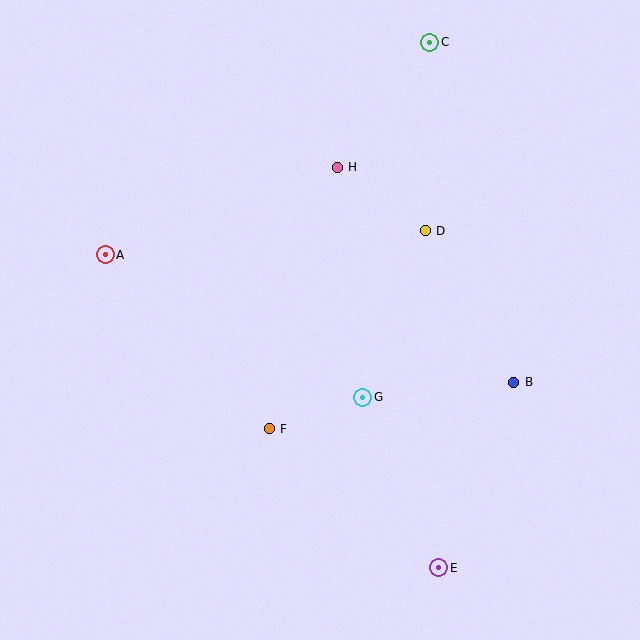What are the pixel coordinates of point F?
Point F is at (269, 429).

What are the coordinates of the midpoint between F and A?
The midpoint between F and A is at (187, 342).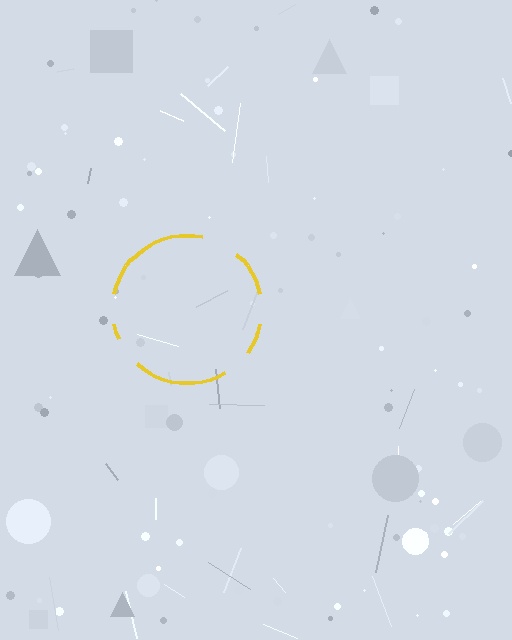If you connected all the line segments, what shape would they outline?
They would outline a circle.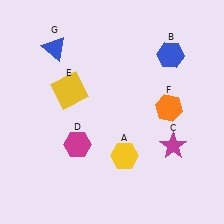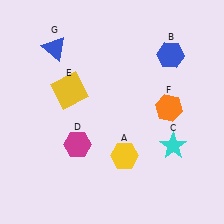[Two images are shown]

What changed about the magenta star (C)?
In Image 1, C is magenta. In Image 2, it changed to cyan.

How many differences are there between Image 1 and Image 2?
There is 1 difference between the two images.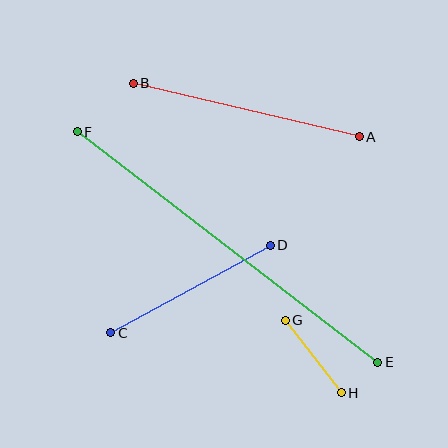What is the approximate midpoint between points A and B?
The midpoint is at approximately (246, 110) pixels.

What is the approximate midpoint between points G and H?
The midpoint is at approximately (313, 357) pixels.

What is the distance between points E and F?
The distance is approximately 379 pixels.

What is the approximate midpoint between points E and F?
The midpoint is at approximately (227, 247) pixels.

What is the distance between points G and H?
The distance is approximately 92 pixels.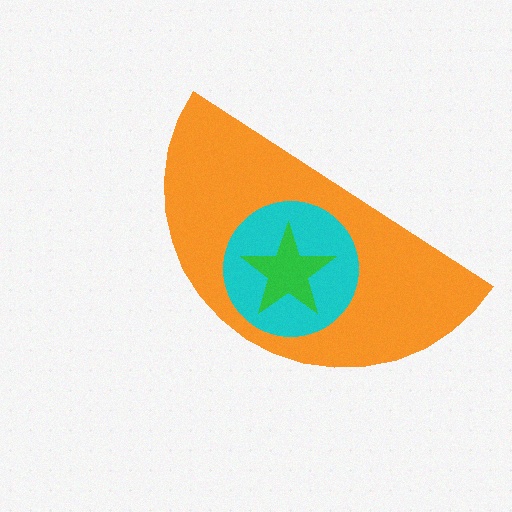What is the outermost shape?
The orange semicircle.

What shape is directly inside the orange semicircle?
The cyan circle.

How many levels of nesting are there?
3.